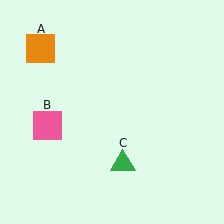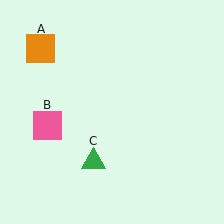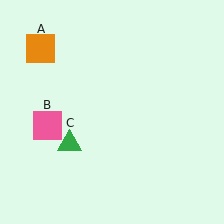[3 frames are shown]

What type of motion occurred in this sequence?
The green triangle (object C) rotated clockwise around the center of the scene.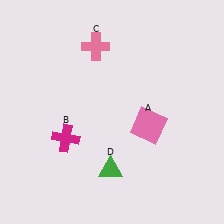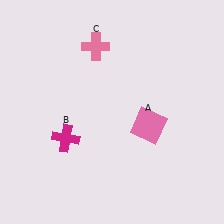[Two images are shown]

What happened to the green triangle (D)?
The green triangle (D) was removed in Image 2. It was in the bottom-left area of Image 1.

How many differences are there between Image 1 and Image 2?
There is 1 difference between the two images.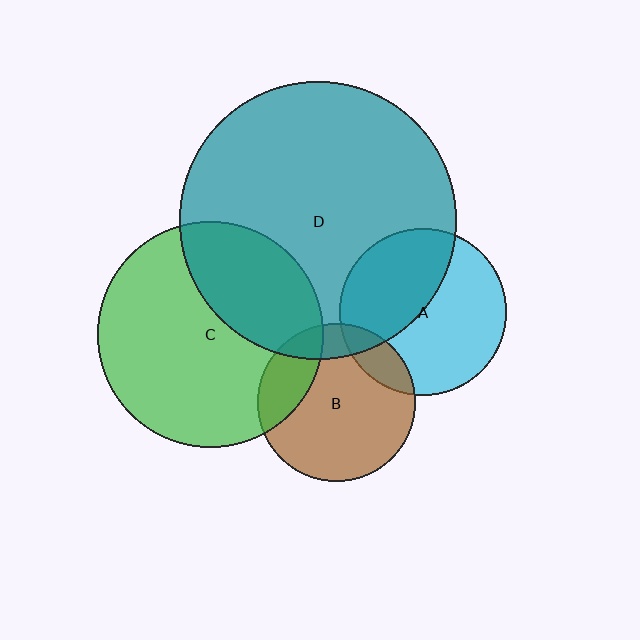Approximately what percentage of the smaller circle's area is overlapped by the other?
Approximately 15%.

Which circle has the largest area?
Circle D (teal).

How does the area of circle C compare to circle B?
Approximately 2.1 times.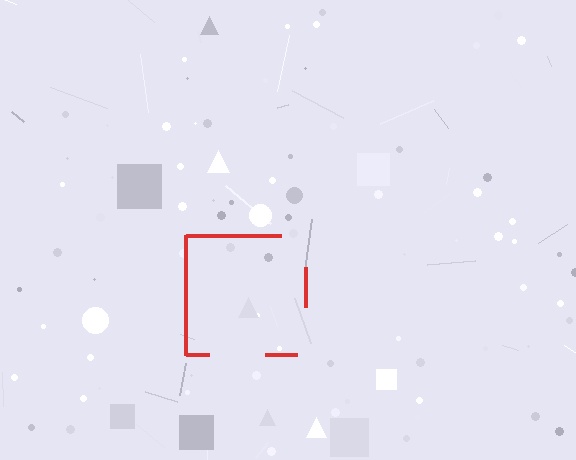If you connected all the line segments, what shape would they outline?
They would outline a square.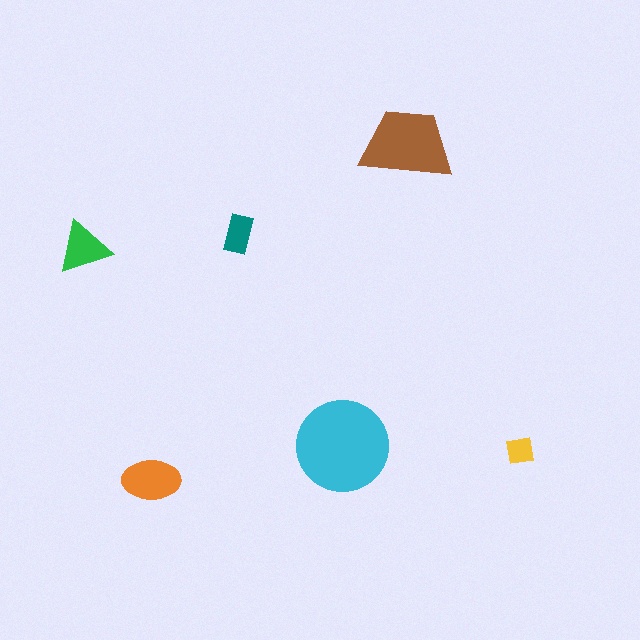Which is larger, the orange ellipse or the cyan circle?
The cyan circle.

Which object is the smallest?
The yellow square.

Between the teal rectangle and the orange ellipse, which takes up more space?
The orange ellipse.